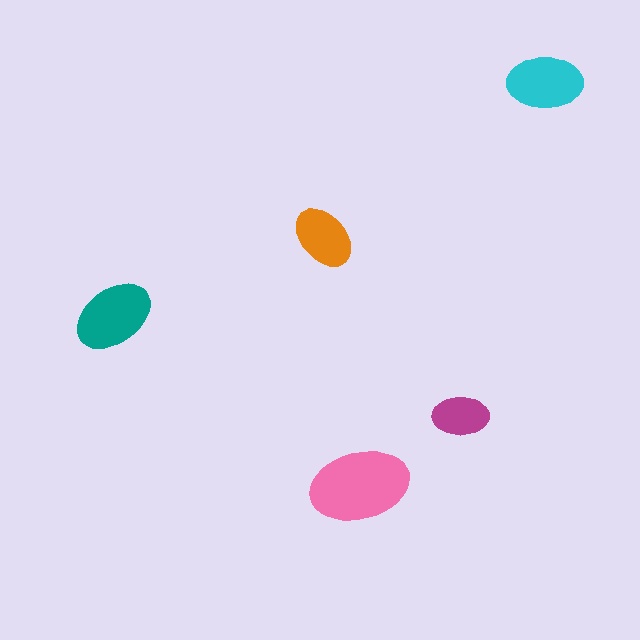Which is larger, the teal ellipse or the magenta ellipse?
The teal one.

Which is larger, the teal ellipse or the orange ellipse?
The teal one.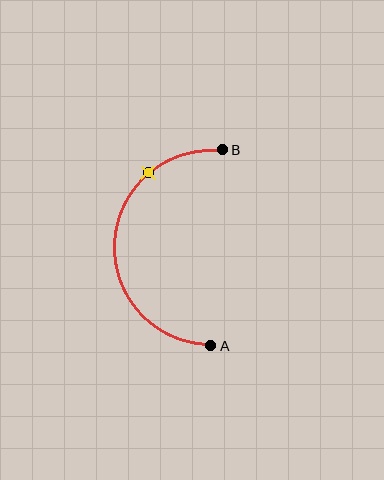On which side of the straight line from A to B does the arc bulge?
The arc bulges to the left of the straight line connecting A and B.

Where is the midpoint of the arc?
The arc midpoint is the point on the curve farthest from the straight line joining A and B. It sits to the left of that line.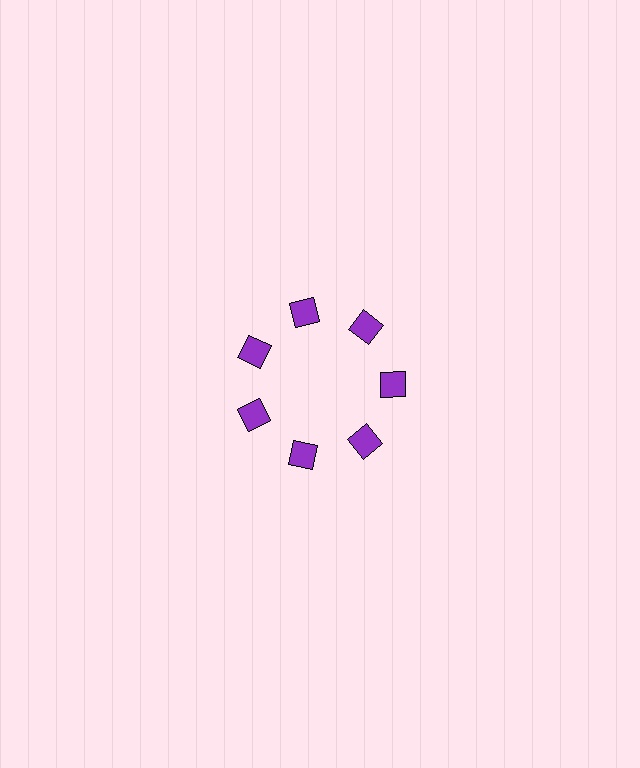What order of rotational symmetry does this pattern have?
This pattern has 7-fold rotational symmetry.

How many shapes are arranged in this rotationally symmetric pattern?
There are 7 shapes, arranged in 7 groups of 1.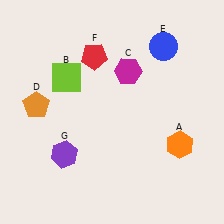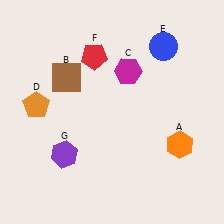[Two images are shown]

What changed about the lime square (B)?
In Image 1, B is lime. In Image 2, it changed to brown.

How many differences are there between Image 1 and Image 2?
There is 1 difference between the two images.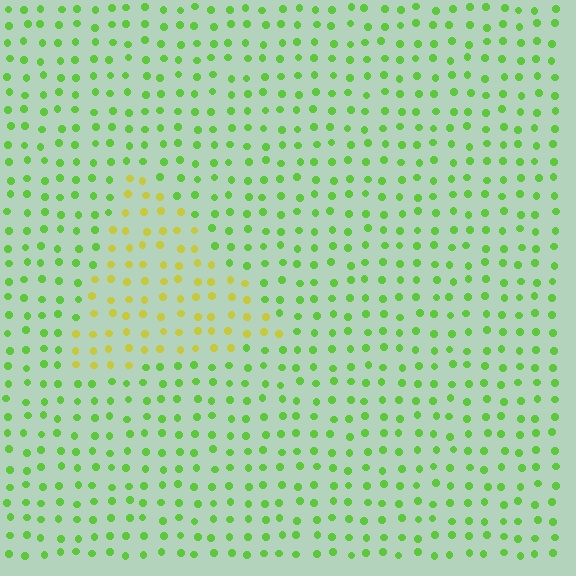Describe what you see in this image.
The image is filled with small lime elements in a uniform arrangement. A triangle-shaped region is visible where the elements are tinted to a slightly different hue, forming a subtle color boundary.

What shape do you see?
I see a triangle.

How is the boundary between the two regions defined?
The boundary is defined purely by a slight shift in hue (about 45 degrees). Spacing, size, and orientation are identical on both sides.